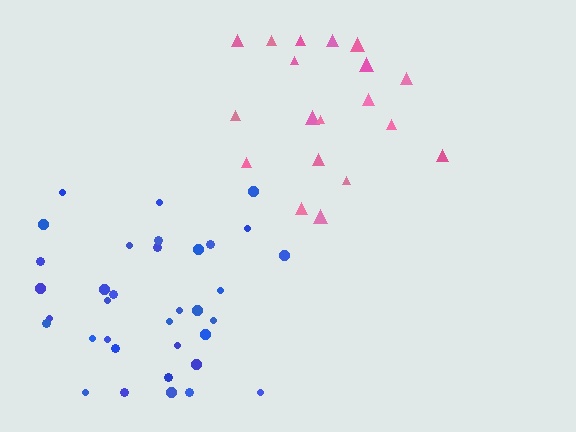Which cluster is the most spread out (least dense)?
Pink.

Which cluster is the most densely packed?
Blue.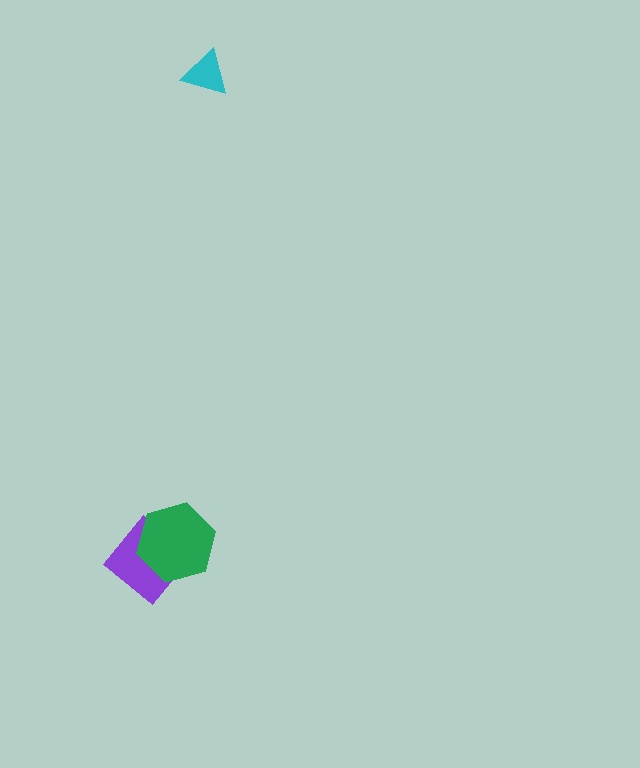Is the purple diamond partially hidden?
Yes, it is partially covered by another shape.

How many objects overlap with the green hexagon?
1 object overlaps with the green hexagon.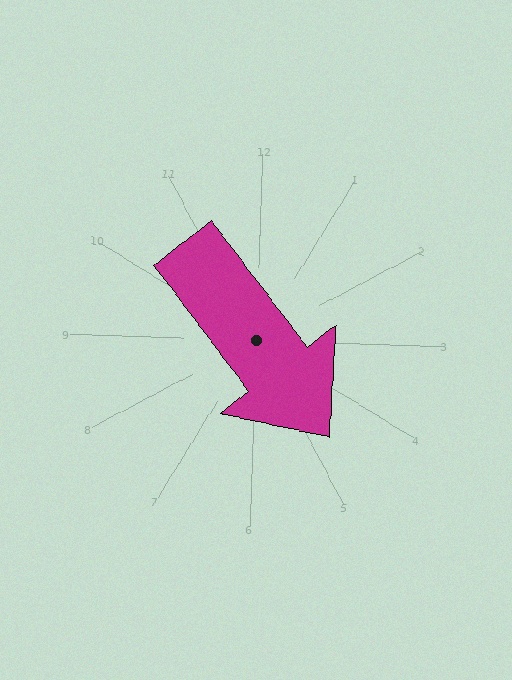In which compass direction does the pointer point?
Southeast.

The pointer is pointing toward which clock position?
Roughly 5 o'clock.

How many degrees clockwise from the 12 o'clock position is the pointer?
Approximately 141 degrees.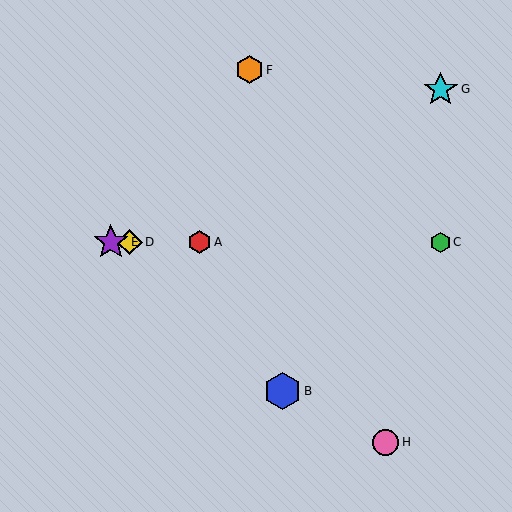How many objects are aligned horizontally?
4 objects (A, C, D, E) are aligned horizontally.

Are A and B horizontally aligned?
No, A is at y≈242 and B is at y≈391.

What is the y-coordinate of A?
Object A is at y≈242.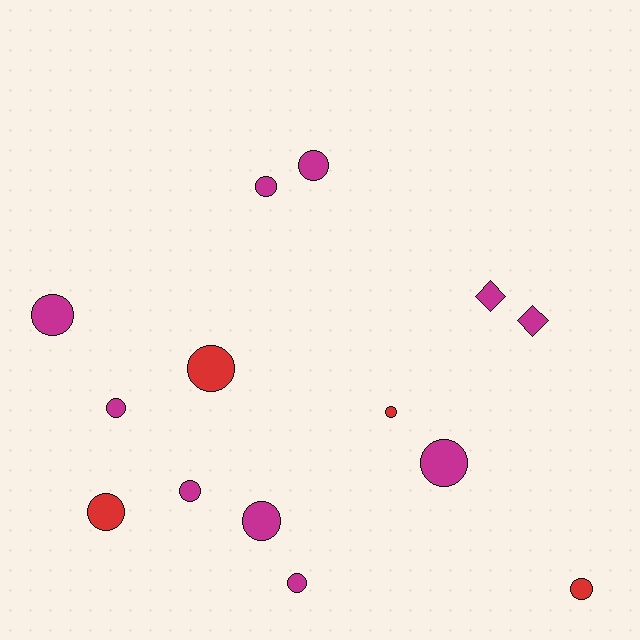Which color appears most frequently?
Magenta, with 10 objects.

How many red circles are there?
There are 4 red circles.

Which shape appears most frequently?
Circle, with 12 objects.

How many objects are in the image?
There are 14 objects.